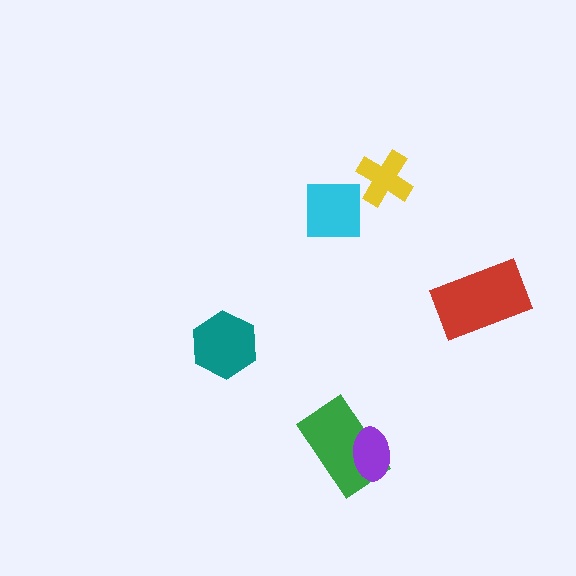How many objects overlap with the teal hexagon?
0 objects overlap with the teal hexagon.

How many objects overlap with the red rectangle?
0 objects overlap with the red rectangle.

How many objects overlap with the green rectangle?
1 object overlaps with the green rectangle.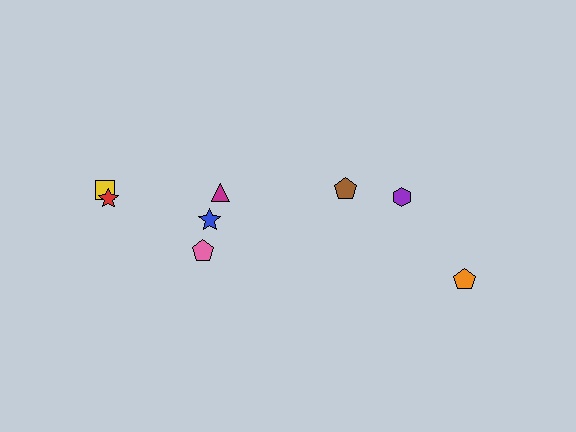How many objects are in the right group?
There are 3 objects.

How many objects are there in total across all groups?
There are 8 objects.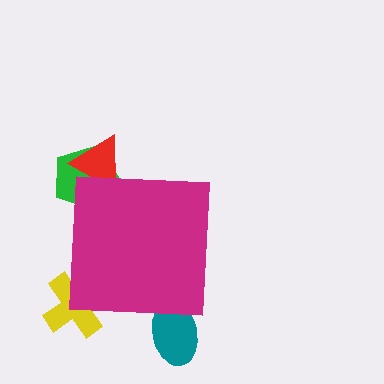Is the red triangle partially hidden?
Yes, the red triangle is partially hidden behind the magenta square.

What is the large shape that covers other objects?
A magenta square.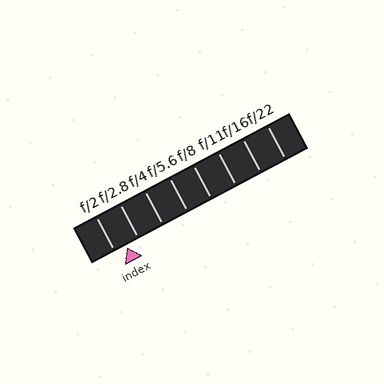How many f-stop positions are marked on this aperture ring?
There are 8 f-stop positions marked.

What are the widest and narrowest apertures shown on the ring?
The widest aperture shown is f/2 and the narrowest is f/22.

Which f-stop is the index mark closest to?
The index mark is closest to f/2.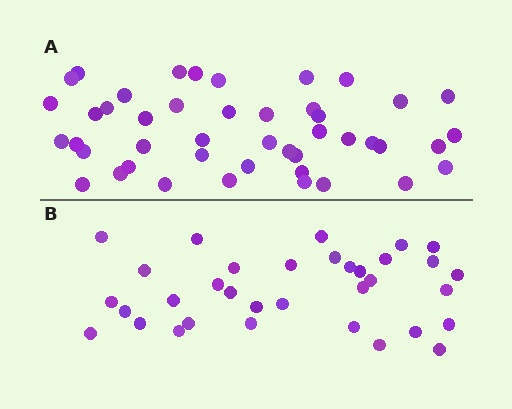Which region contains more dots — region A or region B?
Region A (the top region) has more dots.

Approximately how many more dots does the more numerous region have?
Region A has roughly 12 or so more dots than region B.